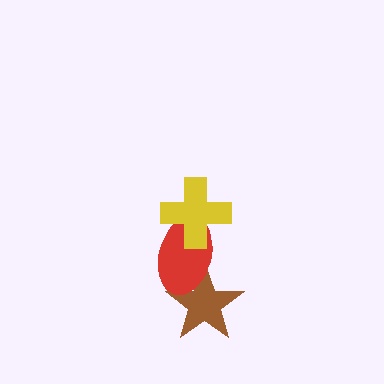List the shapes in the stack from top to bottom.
From top to bottom: the yellow cross, the red ellipse, the brown star.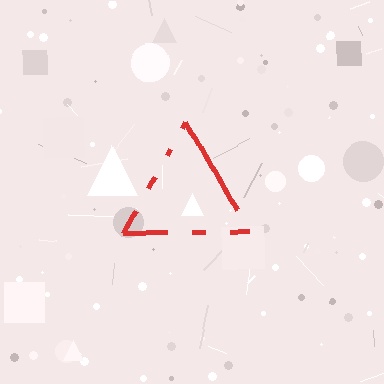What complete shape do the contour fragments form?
The contour fragments form a triangle.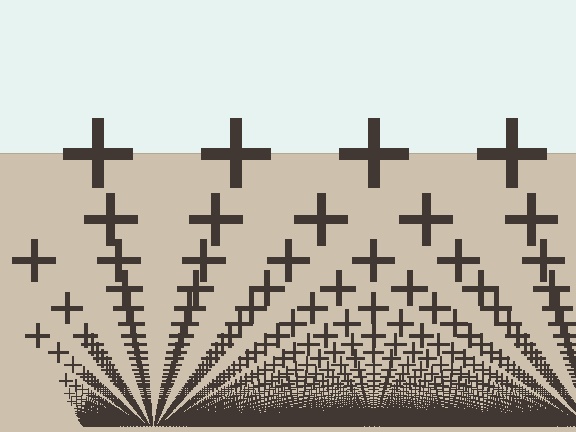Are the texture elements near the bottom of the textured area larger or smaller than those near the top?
Smaller. The gradient is inverted — elements near the bottom are smaller and denser.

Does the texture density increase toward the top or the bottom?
Density increases toward the bottom.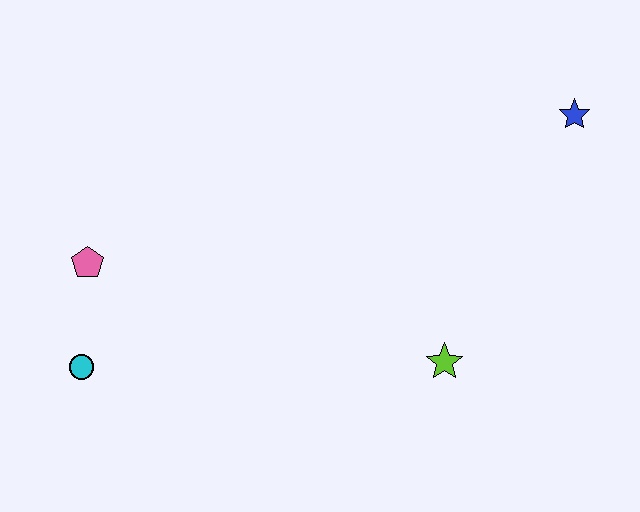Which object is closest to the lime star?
The blue star is closest to the lime star.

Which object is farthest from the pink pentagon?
The blue star is farthest from the pink pentagon.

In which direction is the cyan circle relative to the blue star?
The cyan circle is to the left of the blue star.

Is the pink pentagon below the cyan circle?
No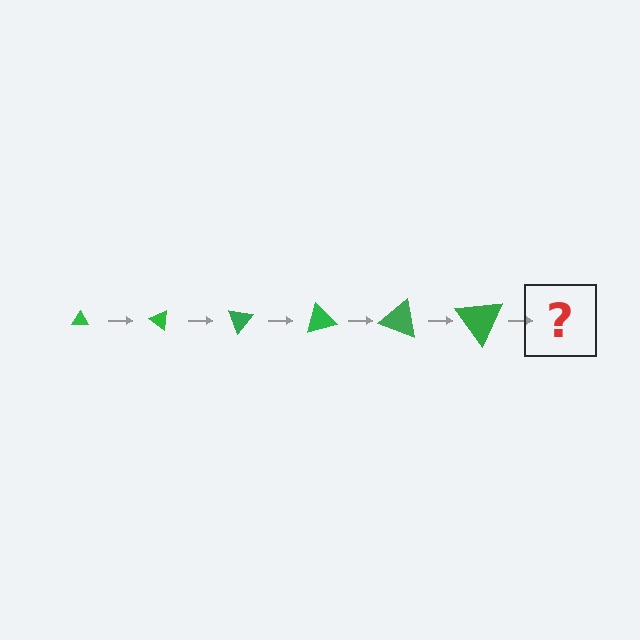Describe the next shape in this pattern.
It should be a triangle, larger than the previous one and rotated 210 degrees from the start.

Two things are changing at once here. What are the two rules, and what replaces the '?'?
The two rules are that the triangle grows larger each step and it rotates 35 degrees each step. The '?' should be a triangle, larger than the previous one and rotated 210 degrees from the start.